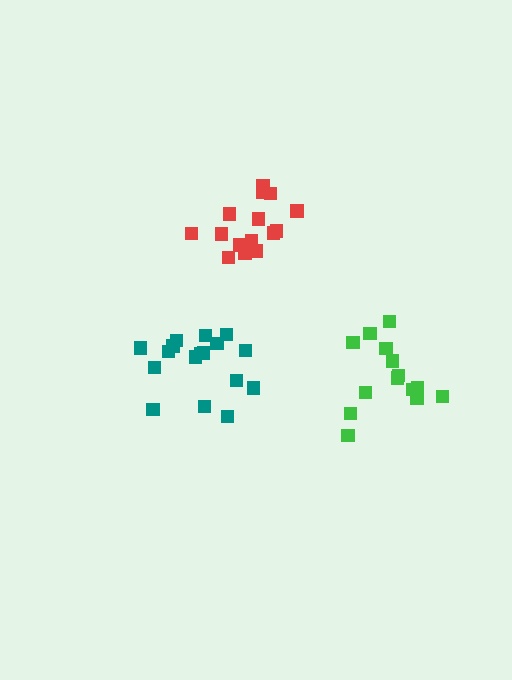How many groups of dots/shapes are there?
There are 3 groups.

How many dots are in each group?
Group 1: 14 dots, Group 2: 15 dots, Group 3: 17 dots (46 total).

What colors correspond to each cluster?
The clusters are colored: green, red, teal.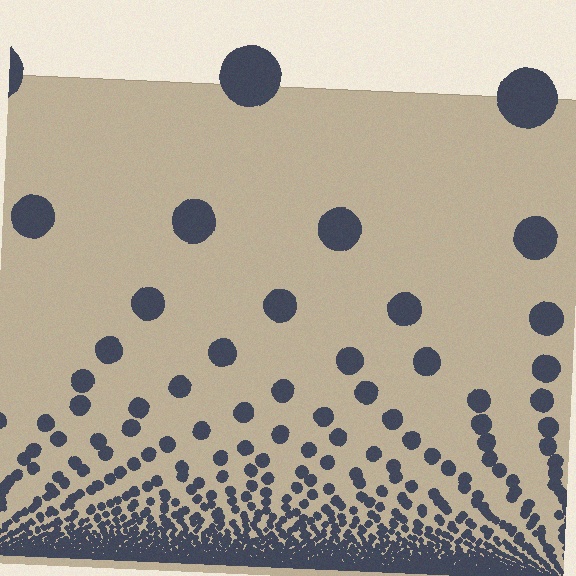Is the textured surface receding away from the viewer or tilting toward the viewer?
The surface appears to tilt toward the viewer. Texture elements get larger and sparser toward the top.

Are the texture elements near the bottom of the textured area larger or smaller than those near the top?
Smaller. The gradient is inverted — elements near the bottom are smaller and denser.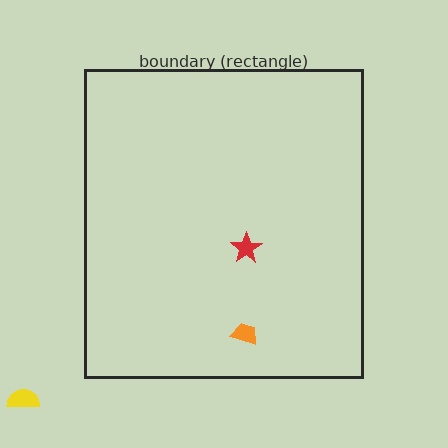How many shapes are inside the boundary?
2 inside, 1 outside.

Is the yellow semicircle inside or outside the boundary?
Outside.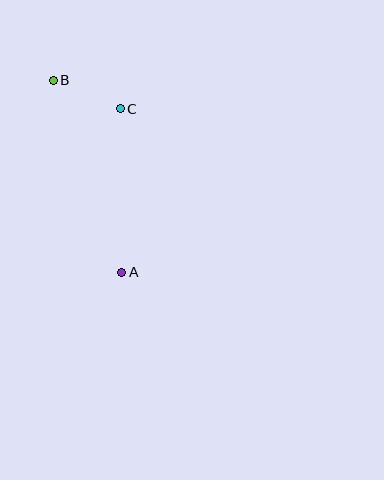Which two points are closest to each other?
Points B and C are closest to each other.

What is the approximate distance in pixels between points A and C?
The distance between A and C is approximately 163 pixels.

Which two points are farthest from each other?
Points A and B are farthest from each other.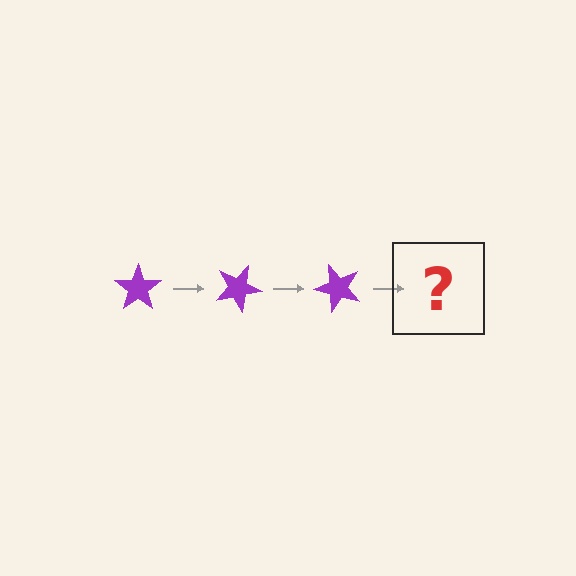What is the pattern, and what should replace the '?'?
The pattern is that the star rotates 25 degrees each step. The '?' should be a purple star rotated 75 degrees.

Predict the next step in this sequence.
The next step is a purple star rotated 75 degrees.